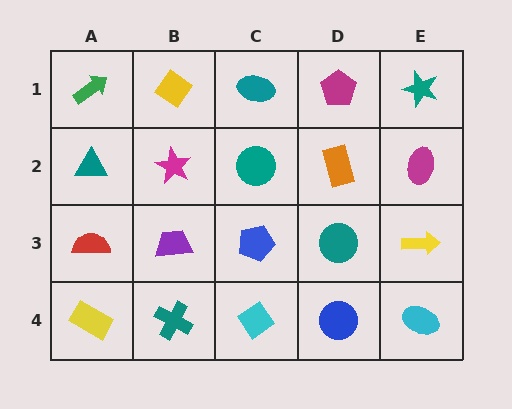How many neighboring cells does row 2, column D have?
4.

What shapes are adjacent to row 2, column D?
A magenta pentagon (row 1, column D), a teal circle (row 3, column D), a teal circle (row 2, column C), a magenta ellipse (row 2, column E).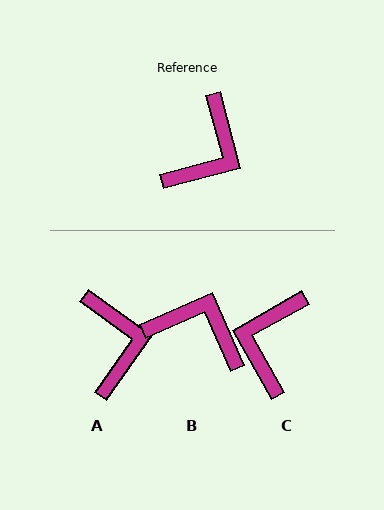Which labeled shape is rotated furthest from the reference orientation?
C, about 165 degrees away.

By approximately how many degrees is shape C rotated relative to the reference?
Approximately 165 degrees clockwise.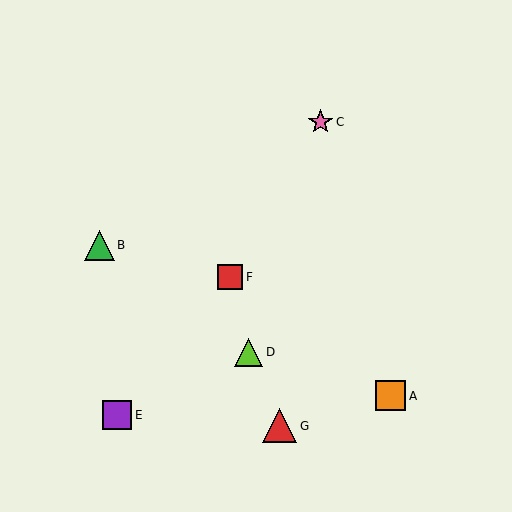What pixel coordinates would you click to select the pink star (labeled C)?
Click at (320, 122) to select the pink star C.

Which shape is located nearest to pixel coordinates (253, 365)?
The lime triangle (labeled D) at (249, 352) is nearest to that location.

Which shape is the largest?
The red triangle (labeled G) is the largest.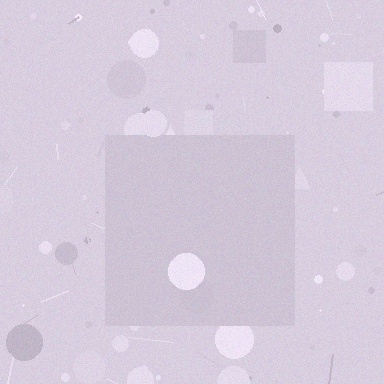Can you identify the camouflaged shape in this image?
The camouflaged shape is a square.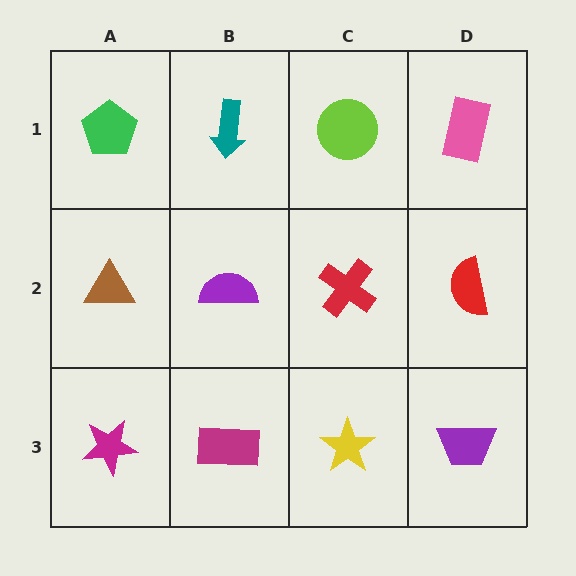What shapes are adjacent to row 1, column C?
A red cross (row 2, column C), a teal arrow (row 1, column B), a pink rectangle (row 1, column D).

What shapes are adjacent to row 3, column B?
A purple semicircle (row 2, column B), a magenta star (row 3, column A), a yellow star (row 3, column C).